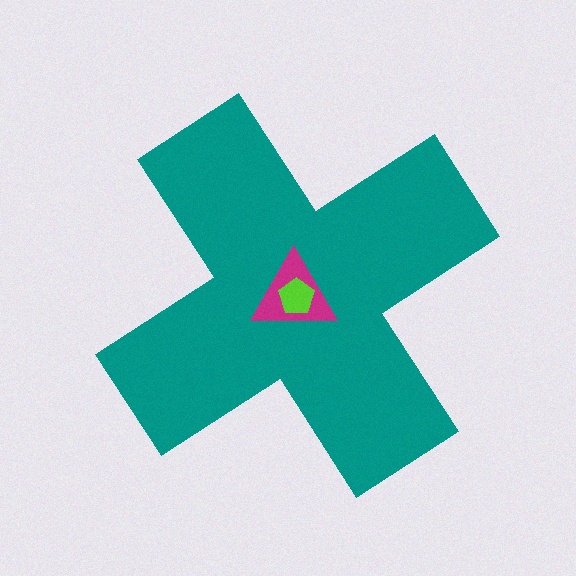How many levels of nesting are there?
3.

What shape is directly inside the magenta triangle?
The lime pentagon.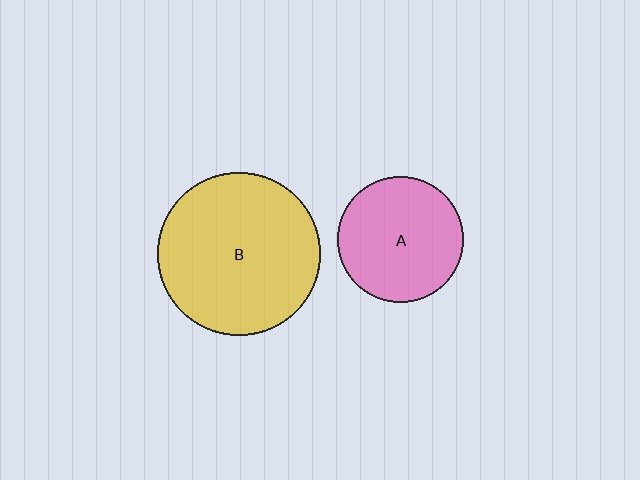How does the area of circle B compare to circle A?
Approximately 1.7 times.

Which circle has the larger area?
Circle B (yellow).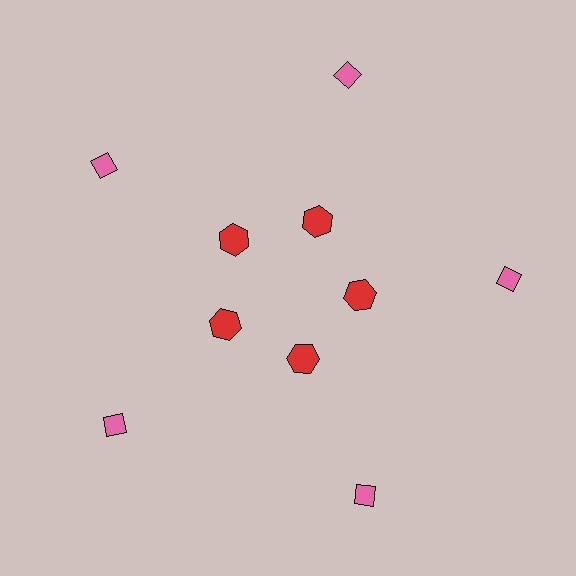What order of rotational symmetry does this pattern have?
This pattern has 5-fold rotational symmetry.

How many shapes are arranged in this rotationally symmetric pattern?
There are 10 shapes, arranged in 5 groups of 2.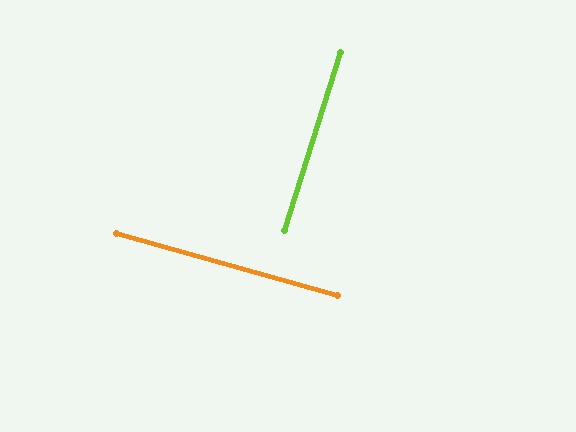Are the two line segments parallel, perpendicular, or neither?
Perpendicular — they meet at approximately 88°.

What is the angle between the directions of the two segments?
Approximately 88 degrees.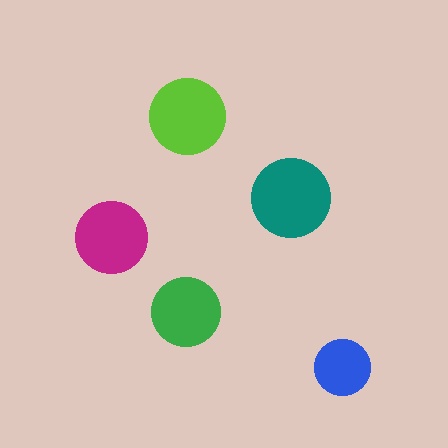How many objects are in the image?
There are 5 objects in the image.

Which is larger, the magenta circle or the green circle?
The magenta one.